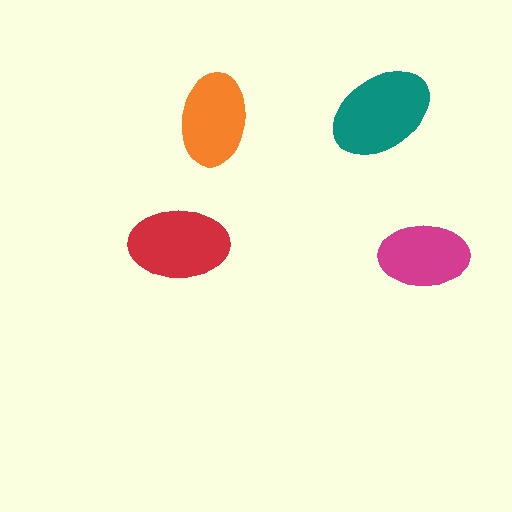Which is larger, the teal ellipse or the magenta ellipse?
The teal one.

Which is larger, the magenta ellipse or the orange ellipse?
The orange one.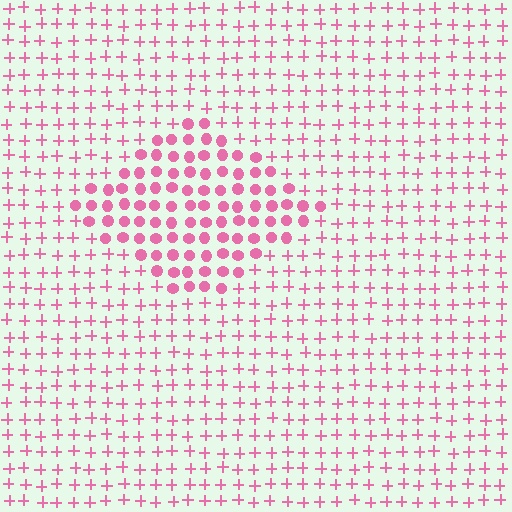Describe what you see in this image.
The image is filled with small pink elements arranged in a uniform grid. A diamond-shaped region contains circles, while the surrounding area contains plus signs. The boundary is defined purely by the change in element shape.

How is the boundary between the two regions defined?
The boundary is defined by a change in element shape: circles inside vs. plus signs outside. All elements share the same color and spacing.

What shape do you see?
I see a diamond.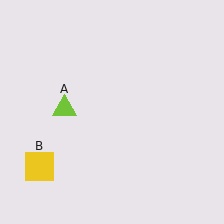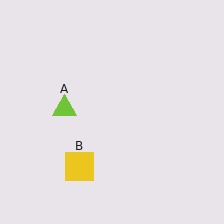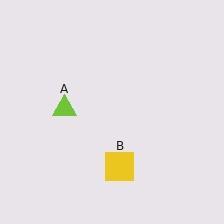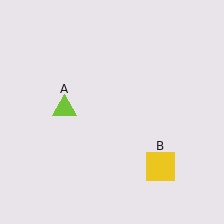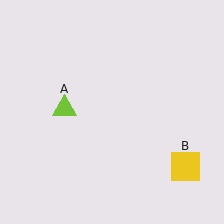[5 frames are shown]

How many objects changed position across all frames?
1 object changed position: yellow square (object B).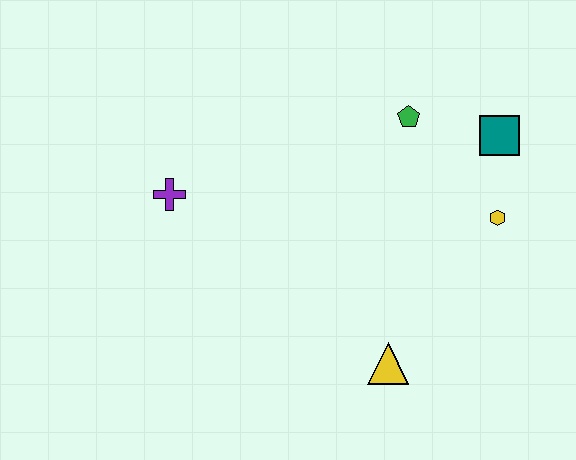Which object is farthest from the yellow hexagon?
The purple cross is farthest from the yellow hexagon.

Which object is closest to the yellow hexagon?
The teal square is closest to the yellow hexagon.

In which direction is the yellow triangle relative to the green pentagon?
The yellow triangle is below the green pentagon.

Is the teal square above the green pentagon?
No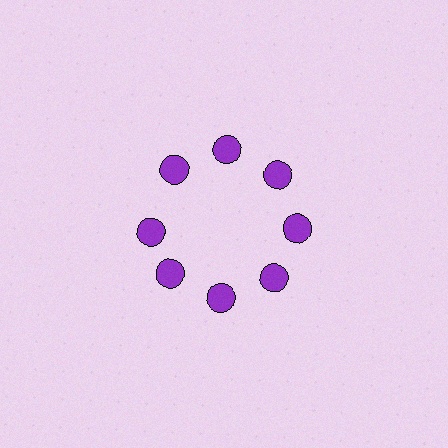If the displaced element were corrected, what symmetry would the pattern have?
It would have 8-fold rotational symmetry — the pattern would map onto itself every 45 degrees.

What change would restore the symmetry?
The symmetry would be restored by rotating it back into even spacing with its neighbors so that all 8 circles sit at equal angles and equal distance from the center.